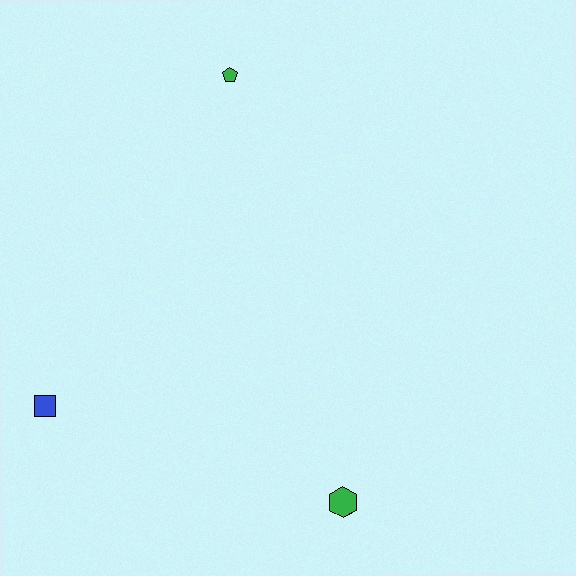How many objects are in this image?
There are 3 objects.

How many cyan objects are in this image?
There are no cyan objects.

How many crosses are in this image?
There are no crosses.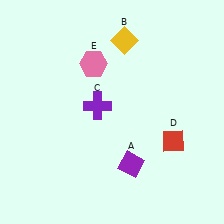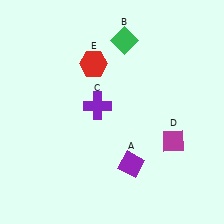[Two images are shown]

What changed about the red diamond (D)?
In Image 1, D is red. In Image 2, it changed to magenta.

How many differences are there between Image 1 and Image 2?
There are 3 differences between the two images.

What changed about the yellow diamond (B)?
In Image 1, B is yellow. In Image 2, it changed to green.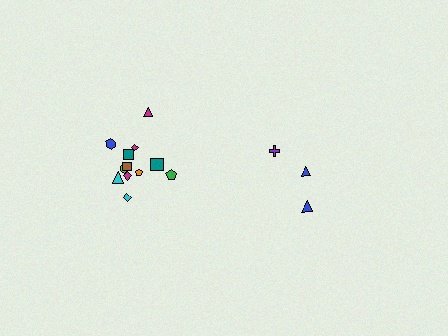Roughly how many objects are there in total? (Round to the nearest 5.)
Roughly 15 objects in total.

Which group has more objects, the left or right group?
The left group.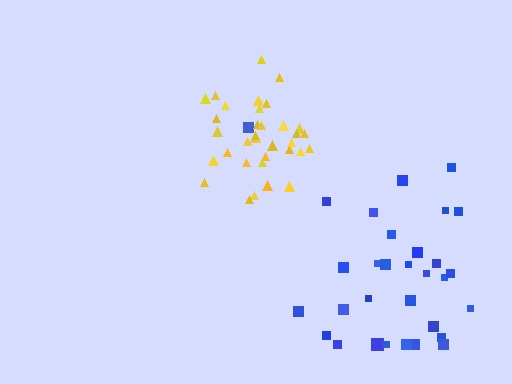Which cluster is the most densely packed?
Yellow.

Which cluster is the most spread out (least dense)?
Blue.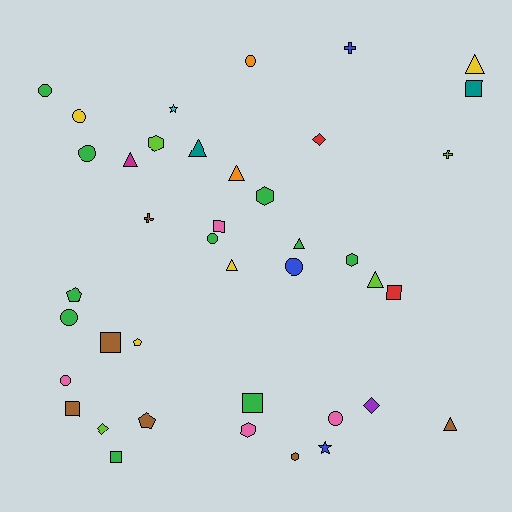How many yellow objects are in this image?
There are 4 yellow objects.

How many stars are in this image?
There are 2 stars.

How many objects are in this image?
There are 40 objects.